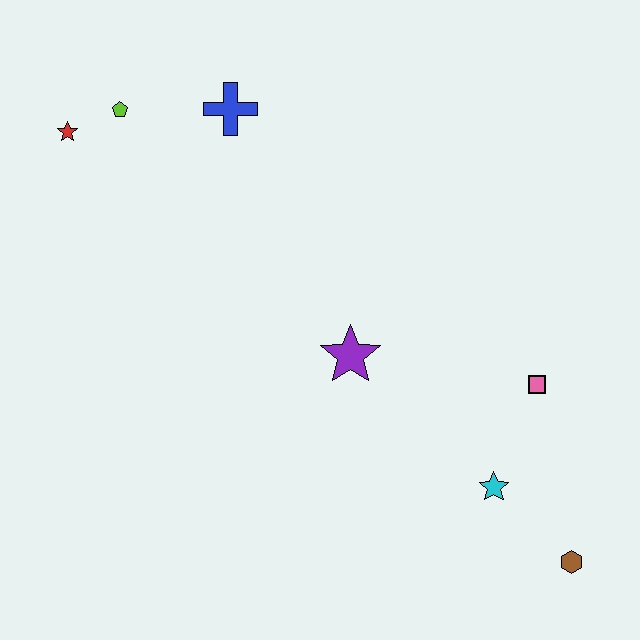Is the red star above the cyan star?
Yes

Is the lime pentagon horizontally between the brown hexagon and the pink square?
No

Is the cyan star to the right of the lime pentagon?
Yes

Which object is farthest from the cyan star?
The red star is farthest from the cyan star.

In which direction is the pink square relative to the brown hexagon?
The pink square is above the brown hexagon.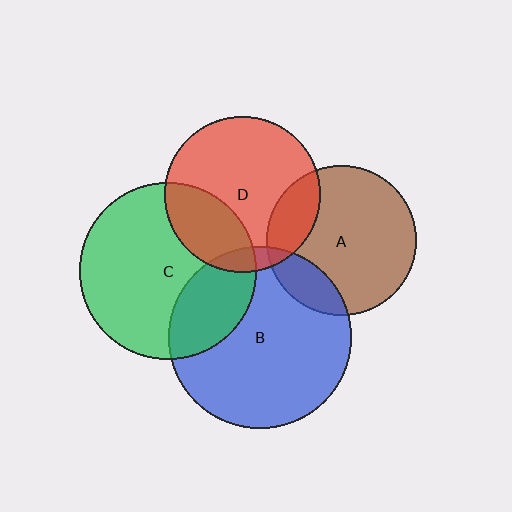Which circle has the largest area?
Circle B (blue).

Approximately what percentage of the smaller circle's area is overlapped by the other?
Approximately 10%.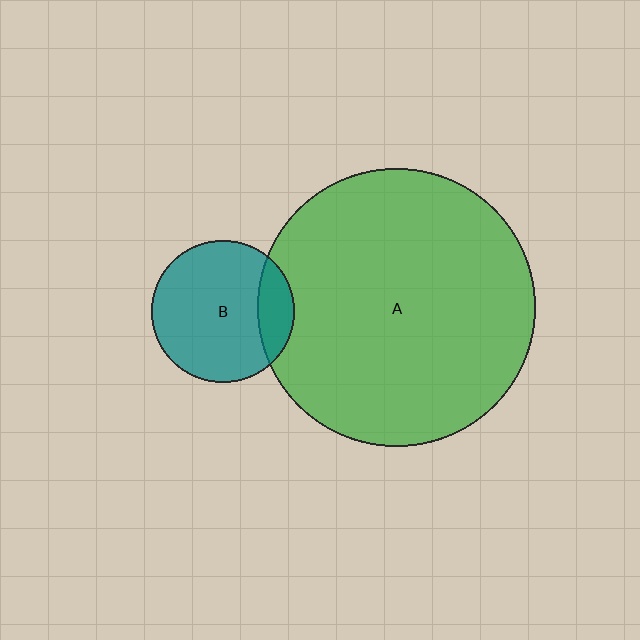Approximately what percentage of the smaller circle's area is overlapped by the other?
Approximately 15%.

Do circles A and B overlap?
Yes.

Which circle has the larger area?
Circle A (green).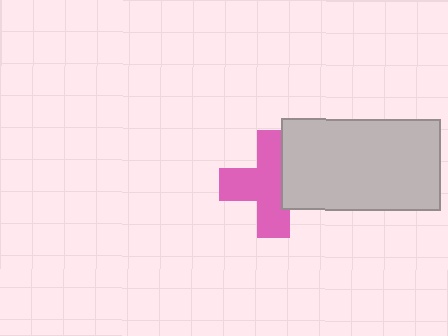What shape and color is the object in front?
The object in front is a light gray rectangle.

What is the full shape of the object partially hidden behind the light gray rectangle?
The partially hidden object is a pink cross.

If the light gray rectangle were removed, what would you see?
You would see the complete pink cross.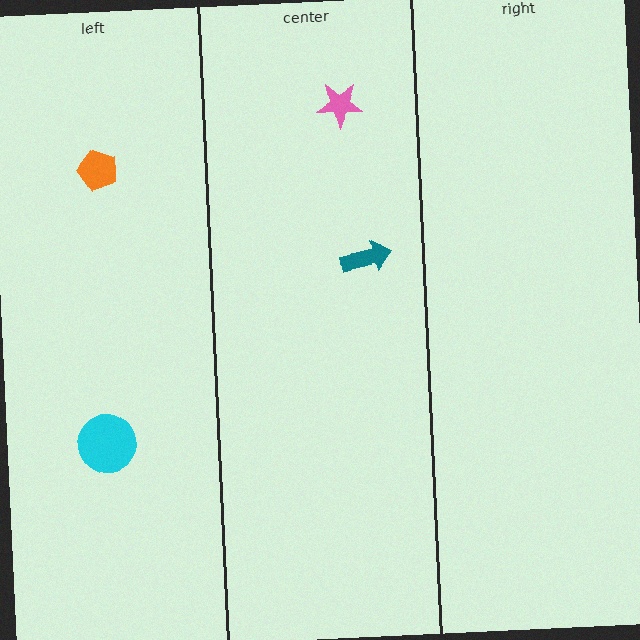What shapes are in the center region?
The teal arrow, the pink star.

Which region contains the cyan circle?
The left region.